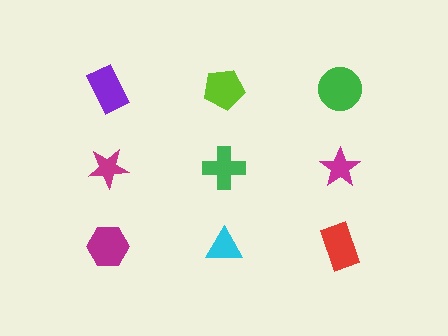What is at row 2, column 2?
A green cross.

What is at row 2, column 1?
A magenta star.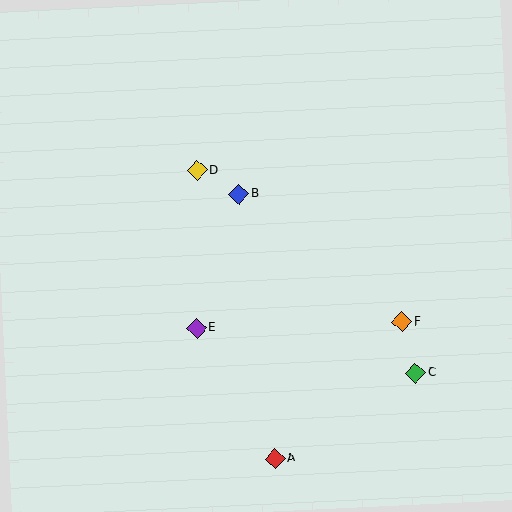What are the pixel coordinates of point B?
Point B is at (239, 194).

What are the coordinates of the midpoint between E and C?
The midpoint between E and C is at (306, 351).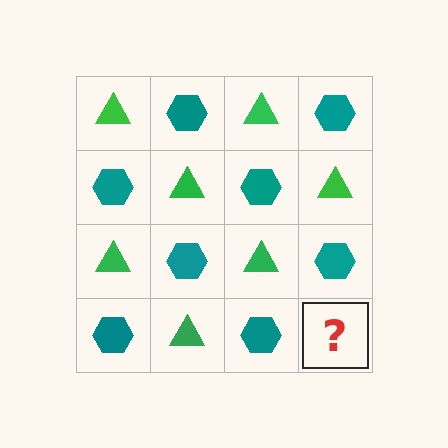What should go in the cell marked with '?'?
The missing cell should contain a green triangle.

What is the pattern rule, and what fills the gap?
The rule is that it alternates green triangle and teal hexagon in a checkerboard pattern. The gap should be filled with a green triangle.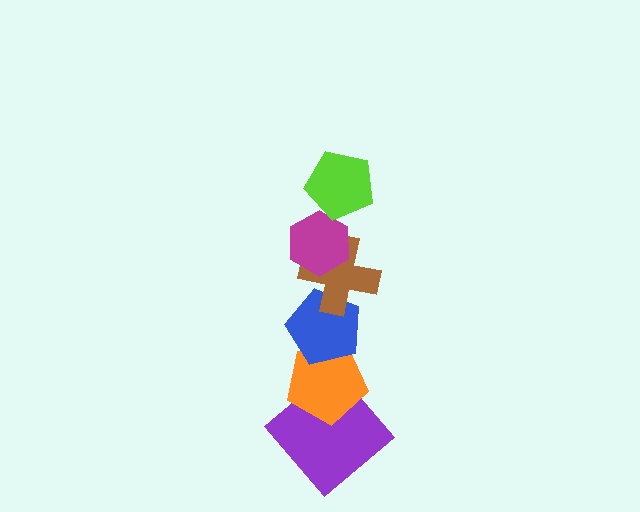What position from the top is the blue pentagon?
The blue pentagon is 4th from the top.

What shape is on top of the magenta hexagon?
The lime pentagon is on top of the magenta hexagon.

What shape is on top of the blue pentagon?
The brown cross is on top of the blue pentagon.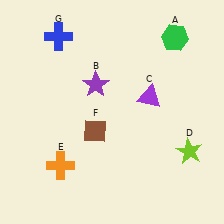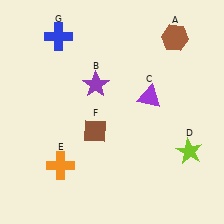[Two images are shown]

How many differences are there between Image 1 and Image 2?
There is 1 difference between the two images.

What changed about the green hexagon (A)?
In Image 1, A is green. In Image 2, it changed to brown.